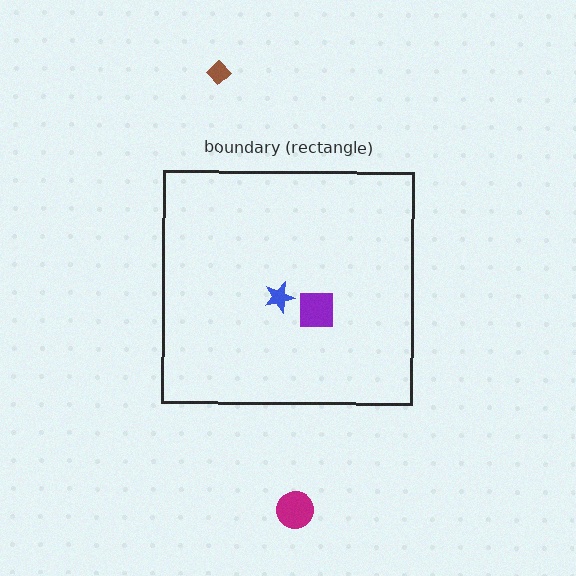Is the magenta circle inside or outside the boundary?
Outside.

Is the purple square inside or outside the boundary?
Inside.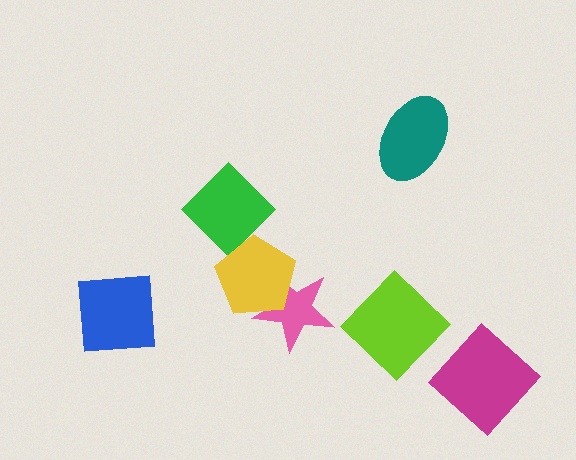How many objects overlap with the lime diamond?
0 objects overlap with the lime diamond.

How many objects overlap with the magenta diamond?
0 objects overlap with the magenta diamond.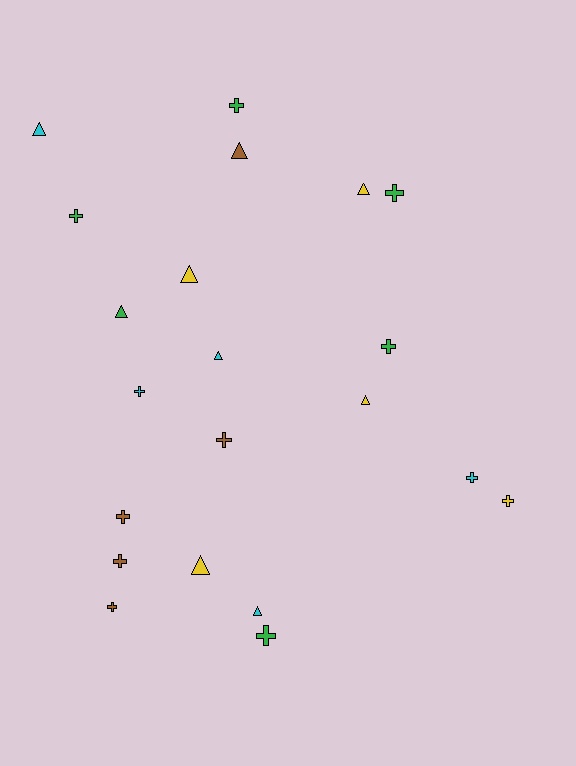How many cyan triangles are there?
There are 3 cyan triangles.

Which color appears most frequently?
Green, with 6 objects.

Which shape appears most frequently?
Cross, with 12 objects.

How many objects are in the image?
There are 21 objects.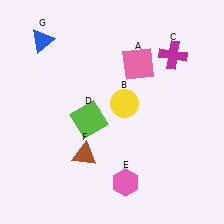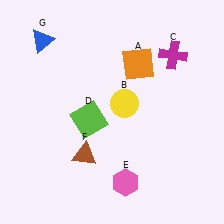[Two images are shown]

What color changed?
The square (A) changed from pink in Image 1 to orange in Image 2.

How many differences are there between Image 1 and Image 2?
There is 1 difference between the two images.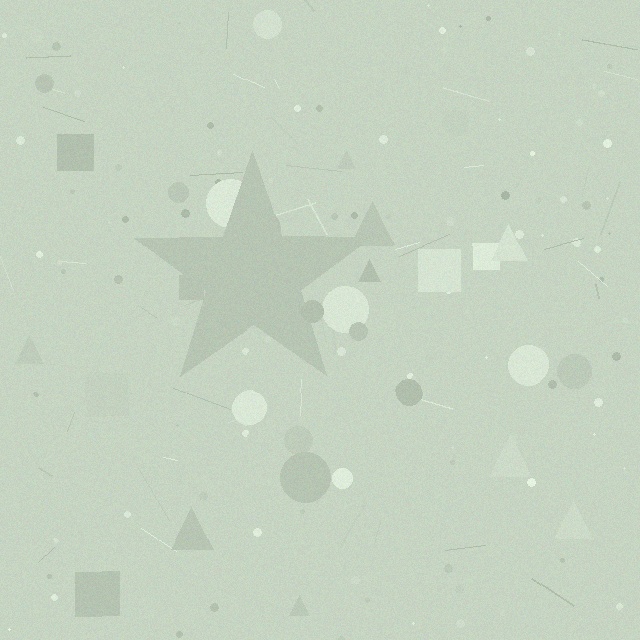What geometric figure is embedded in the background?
A star is embedded in the background.